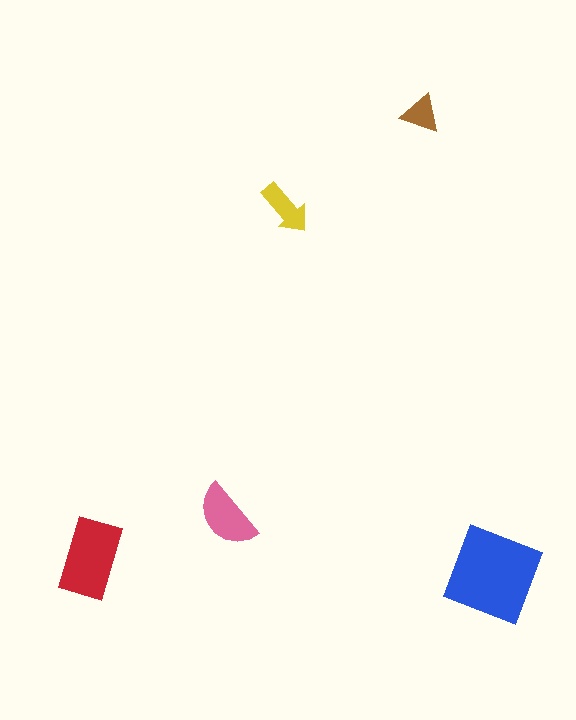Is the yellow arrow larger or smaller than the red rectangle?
Smaller.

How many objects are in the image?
There are 5 objects in the image.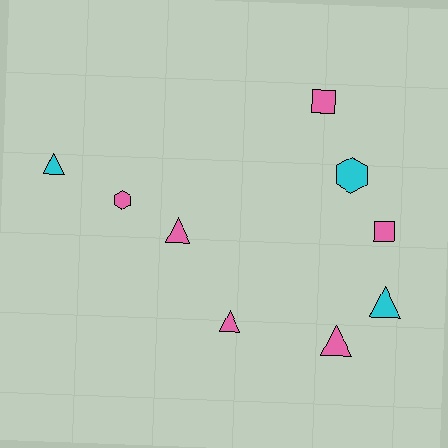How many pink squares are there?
There are 2 pink squares.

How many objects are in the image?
There are 9 objects.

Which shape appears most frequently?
Triangle, with 5 objects.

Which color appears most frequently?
Pink, with 6 objects.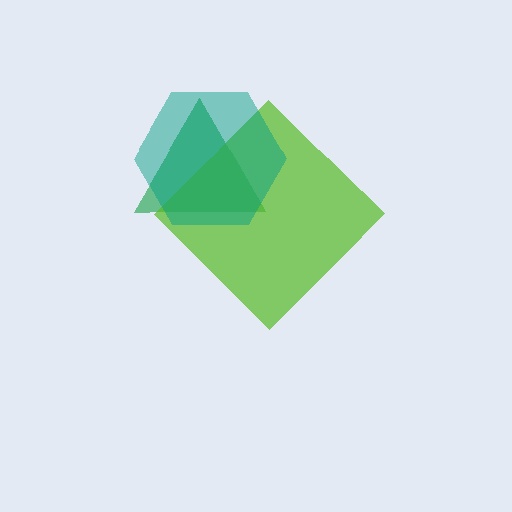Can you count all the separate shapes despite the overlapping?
Yes, there are 3 separate shapes.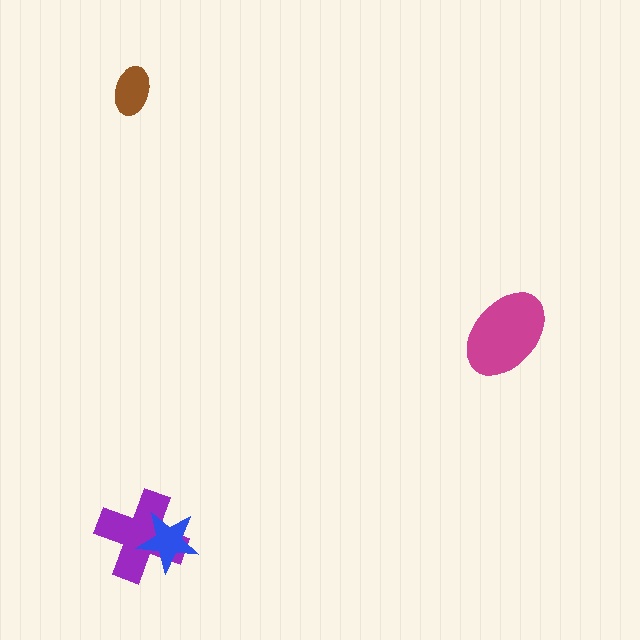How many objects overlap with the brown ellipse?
0 objects overlap with the brown ellipse.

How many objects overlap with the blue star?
1 object overlaps with the blue star.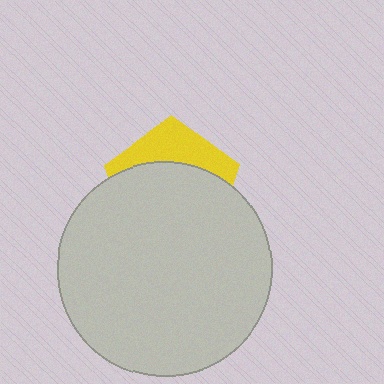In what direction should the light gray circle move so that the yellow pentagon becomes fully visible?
The light gray circle should move down. That is the shortest direction to clear the overlap and leave the yellow pentagon fully visible.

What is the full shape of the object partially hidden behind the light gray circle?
The partially hidden object is a yellow pentagon.